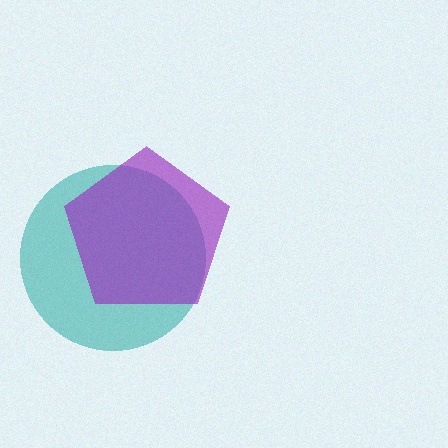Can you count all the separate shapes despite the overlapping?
Yes, there are 2 separate shapes.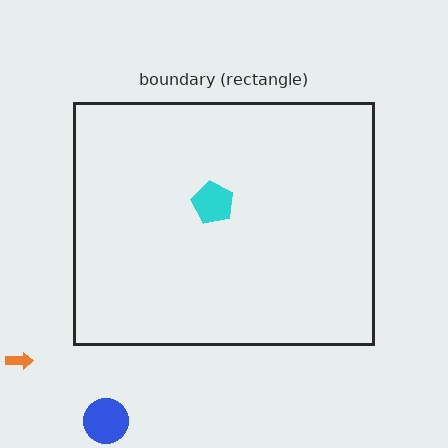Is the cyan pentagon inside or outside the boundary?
Inside.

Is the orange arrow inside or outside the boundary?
Outside.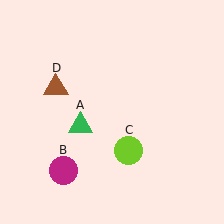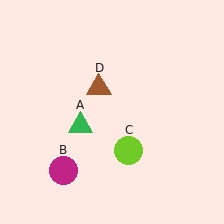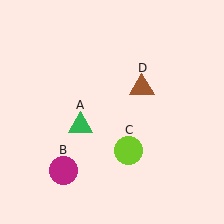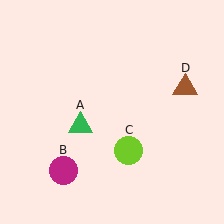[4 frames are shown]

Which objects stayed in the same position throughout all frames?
Green triangle (object A) and magenta circle (object B) and lime circle (object C) remained stationary.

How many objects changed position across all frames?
1 object changed position: brown triangle (object D).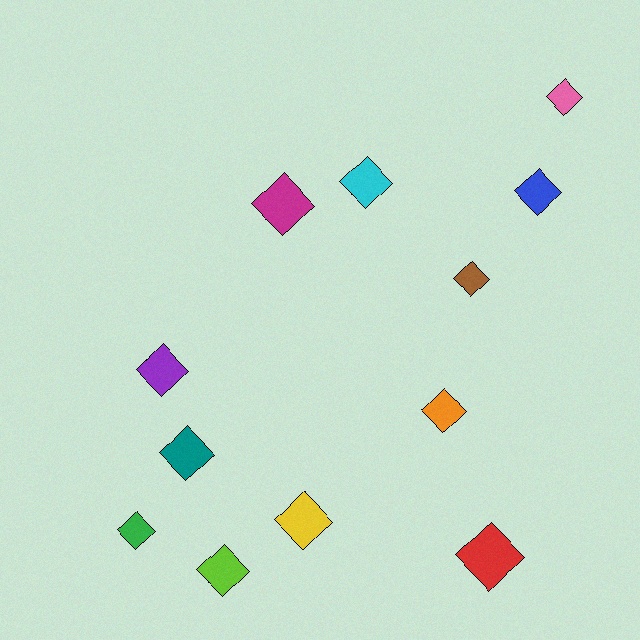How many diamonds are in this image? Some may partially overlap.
There are 12 diamonds.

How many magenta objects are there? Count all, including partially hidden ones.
There is 1 magenta object.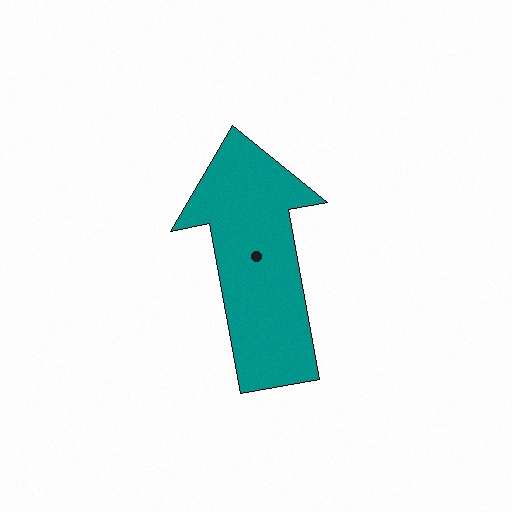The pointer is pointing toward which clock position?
Roughly 12 o'clock.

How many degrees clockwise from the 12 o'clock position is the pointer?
Approximately 350 degrees.